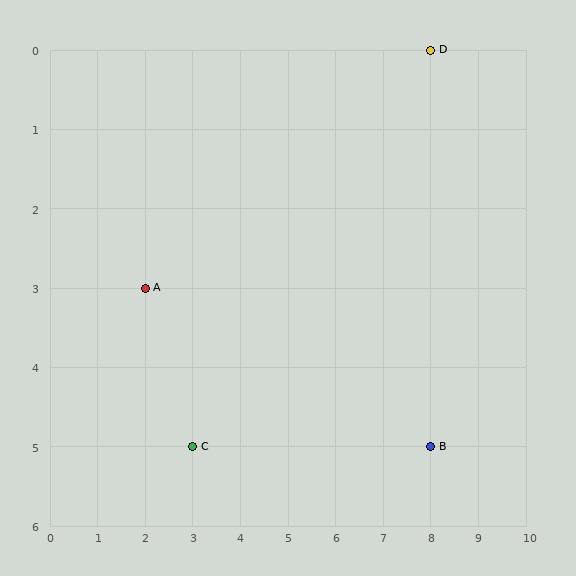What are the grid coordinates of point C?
Point C is at grid coordinates (3, 5).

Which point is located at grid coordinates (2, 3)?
Point A is at (2, 3).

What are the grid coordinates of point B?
Point B is at grid coordinates (8, 5).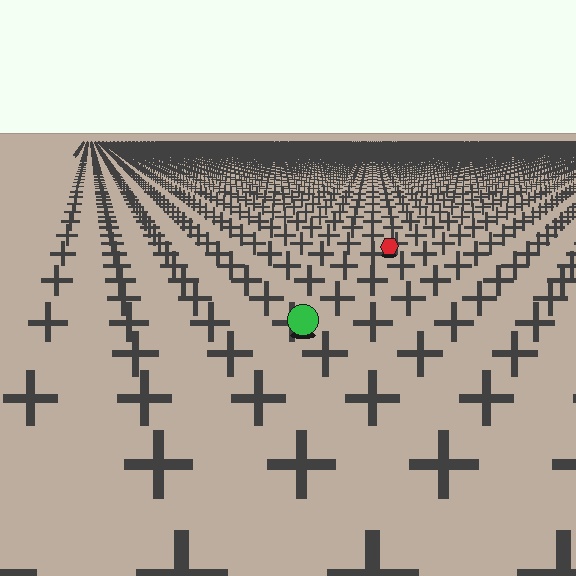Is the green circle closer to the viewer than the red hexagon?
Yes. The green circle is closer — you can tell from the texture gradient: the ground texture is coarser near it.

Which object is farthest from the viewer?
The red hexagon is farthest from the viewer. It appears smaller and the ground texture around it is denser.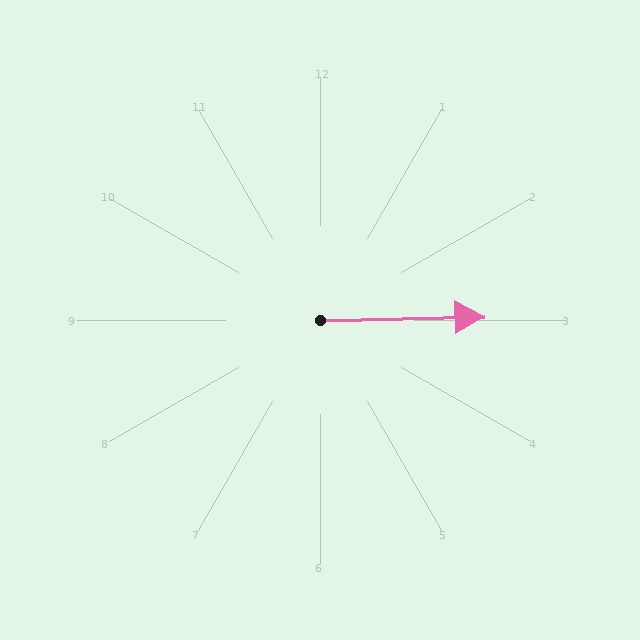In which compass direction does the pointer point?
East.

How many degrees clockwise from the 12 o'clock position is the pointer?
Approximately 89 degrees.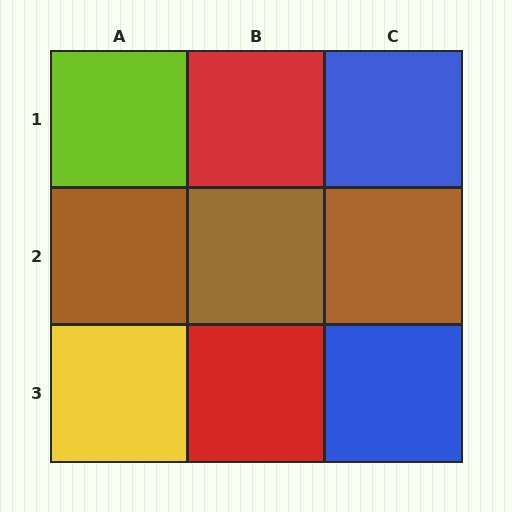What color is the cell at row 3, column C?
Blue.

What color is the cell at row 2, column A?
Brown.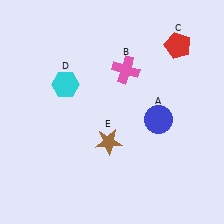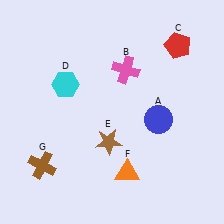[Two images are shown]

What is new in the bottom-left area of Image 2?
A brown cross (G) was added in the bottom-left area of Image 2.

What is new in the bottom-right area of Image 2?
An orange triangle (F) was added in the bottom-right area of Image 2.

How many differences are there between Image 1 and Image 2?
There are 2 differences between the two images.